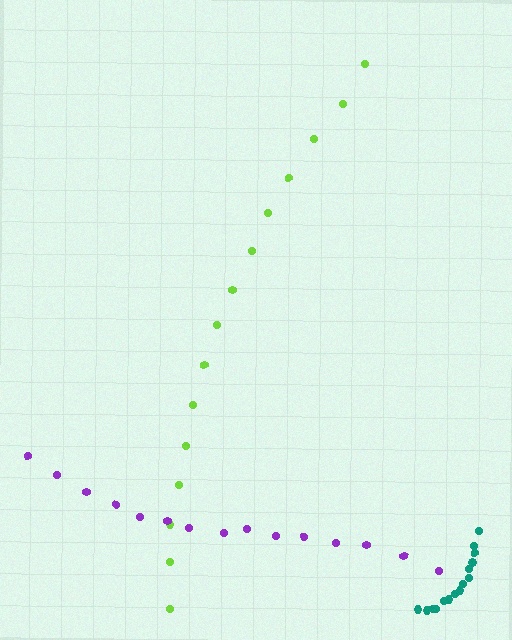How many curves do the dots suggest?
There are 3 distinct paths.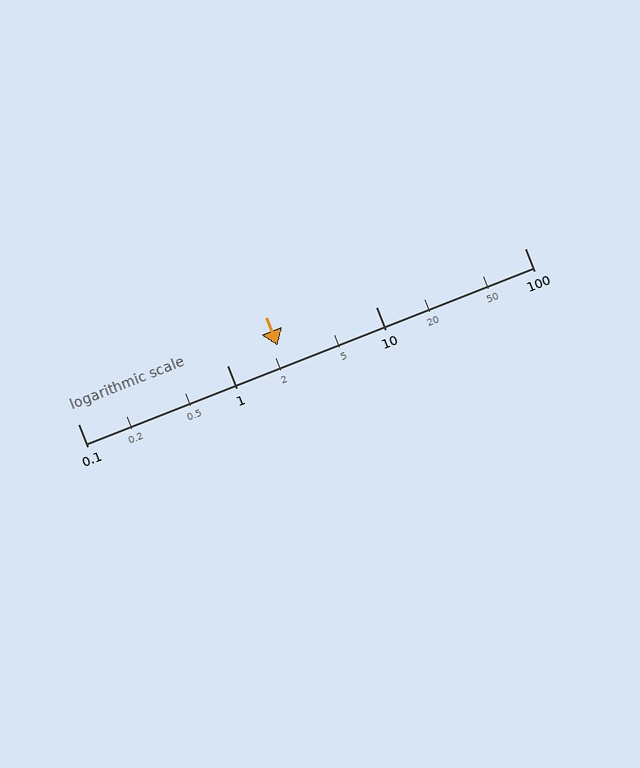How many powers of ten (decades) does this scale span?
The scale spans 3 decades, from 0.1 to 100.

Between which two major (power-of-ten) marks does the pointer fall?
The pointer is between 1 and 10.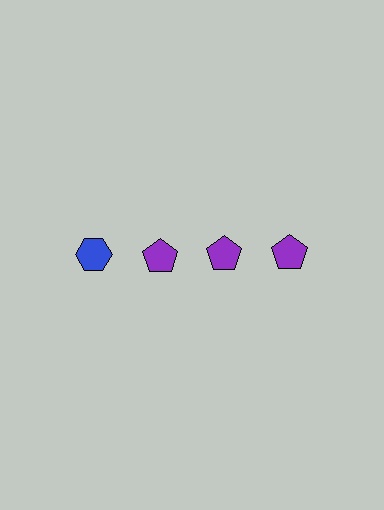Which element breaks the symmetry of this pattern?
The blue hexagon in the top row, leftmost column breaks the symmetry. All other shapes are purple pentagons.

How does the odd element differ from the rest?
It differs in both color (blue instead of purple) and shape (hexagon instead of pentagon).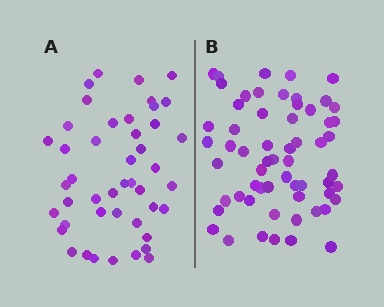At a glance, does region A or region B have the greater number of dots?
Region B (the right region) has more dots.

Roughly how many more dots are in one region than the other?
Region B has approximately 15 more dots than region A.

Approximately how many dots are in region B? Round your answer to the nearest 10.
About 60 dots.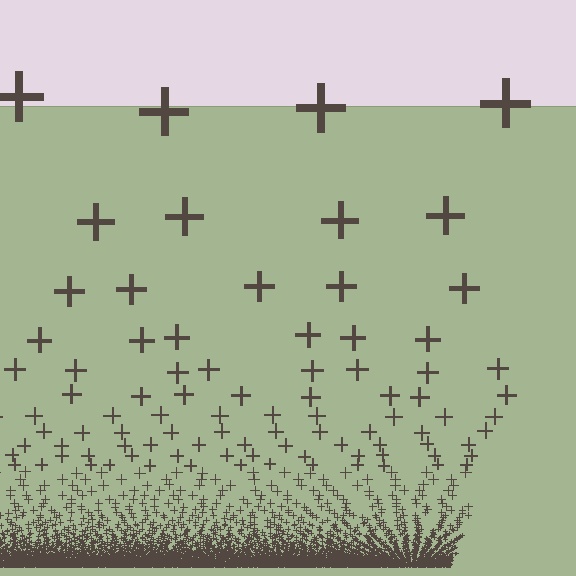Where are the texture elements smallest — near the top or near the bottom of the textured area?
Near the bottom.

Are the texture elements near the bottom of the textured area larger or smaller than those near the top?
Smaller. The gradient is inverted — elements near the bottom are smaller and denser.